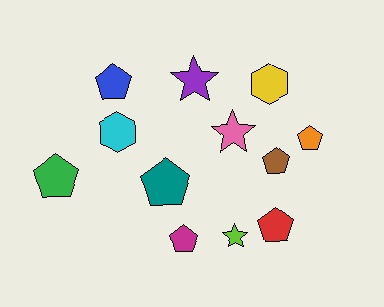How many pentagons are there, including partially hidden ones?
There are 7 pentagons.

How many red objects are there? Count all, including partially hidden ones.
There is 1 red object.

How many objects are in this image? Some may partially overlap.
There are 12 objects.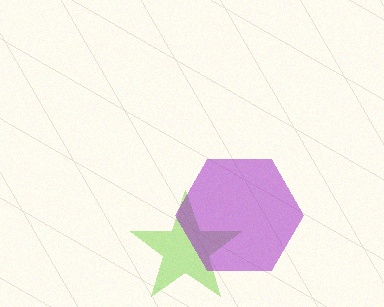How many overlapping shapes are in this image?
There are 2 overlapping shapes in the image.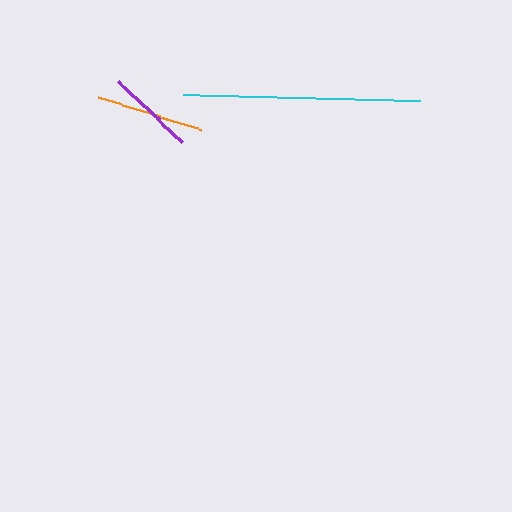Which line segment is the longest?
The cyan line is the longest at approximately 237 pixels.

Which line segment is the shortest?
The purple line is the shortest at approximately 87 pixels.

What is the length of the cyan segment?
The cyan segment is approximately 237 pixels long.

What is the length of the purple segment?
The purple segment is approximately 87 pixels long.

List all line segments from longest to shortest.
From longest to shortest: cyan, orange, purple.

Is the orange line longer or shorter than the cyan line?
The cyan line is longer than the orange line.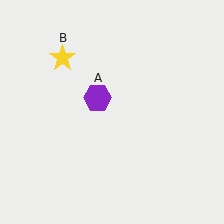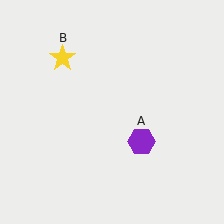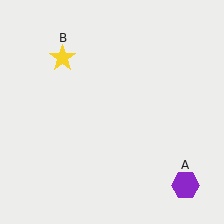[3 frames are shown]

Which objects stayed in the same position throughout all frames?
Yellow star (object B) remained stationary.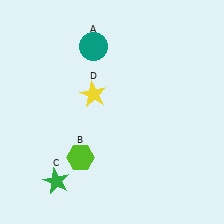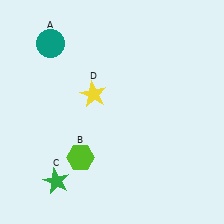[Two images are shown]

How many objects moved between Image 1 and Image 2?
1 object moved between the two images.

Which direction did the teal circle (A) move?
The teal circle (A) moved left.